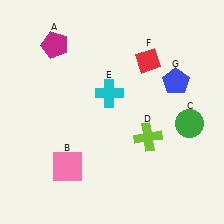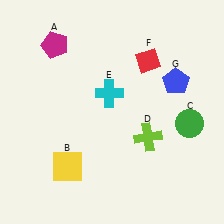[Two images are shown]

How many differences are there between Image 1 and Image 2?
There is 1 difference between the two images.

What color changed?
The square (B) changed from pink in Image 1 to yellow in Image 2.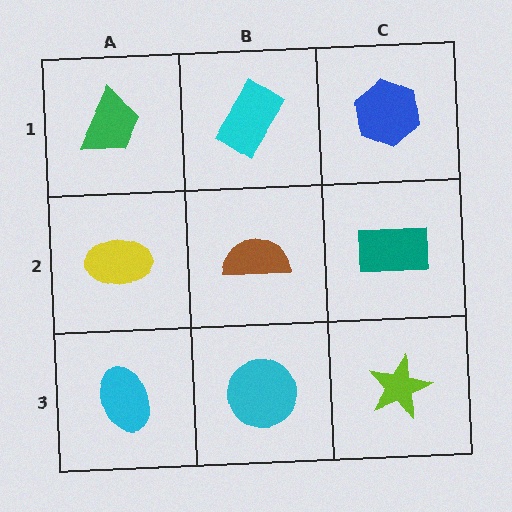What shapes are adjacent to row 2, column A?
A green trapezoid (row 1, column A), a cyan ellipse (row 3, column A), a brown semicircle (row 2, column B).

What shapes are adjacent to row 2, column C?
A blue hexagon (row 1, column C), a lime star (row 3, column C), a brown semicircle (row 2, column B).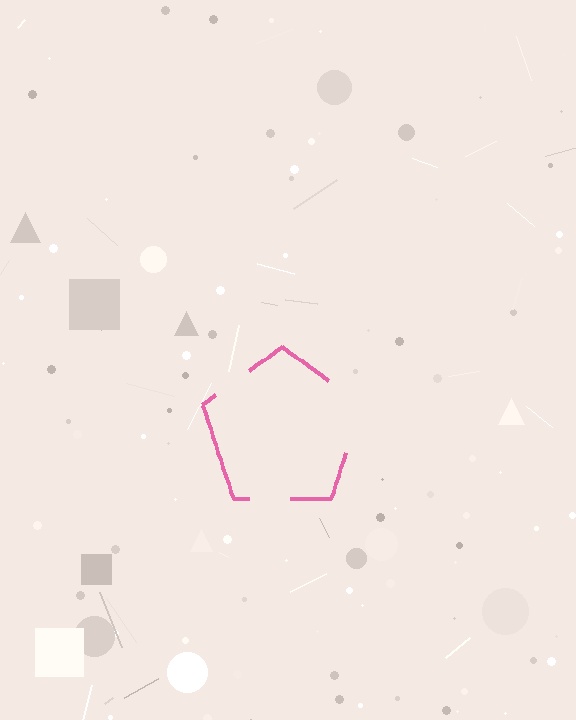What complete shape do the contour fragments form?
The contour fragments form a pentagon.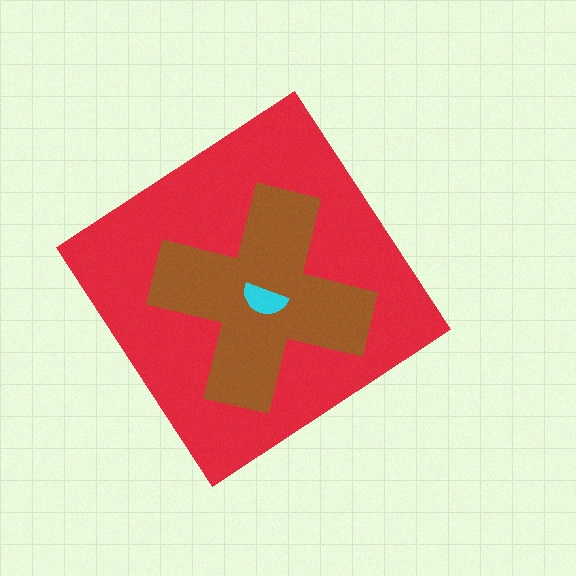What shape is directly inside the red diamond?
The brown cross.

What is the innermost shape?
The cyan semicircle.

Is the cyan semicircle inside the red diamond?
Yes.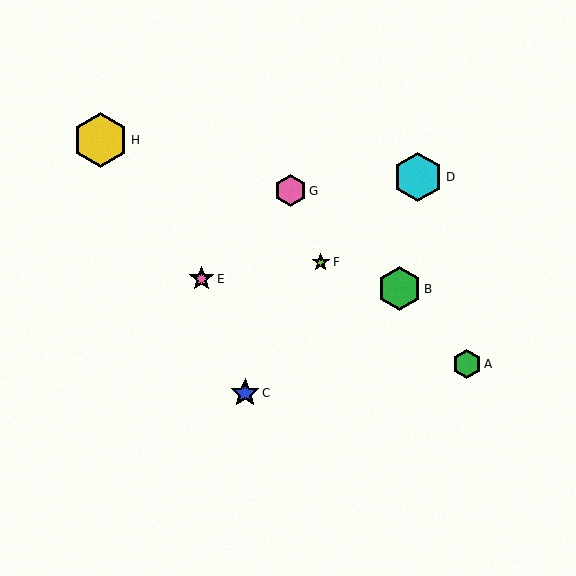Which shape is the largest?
The yellow hexagon (labeled H) is the largest.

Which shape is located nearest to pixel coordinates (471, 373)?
The green hexagon (labeled A) at (467, 364) is nearest to that location.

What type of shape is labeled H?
Shape H is a yellow hexagon.